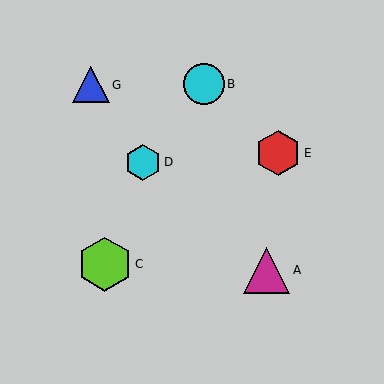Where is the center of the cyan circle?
The center of the cyan circle is at (204, 84).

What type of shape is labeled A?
Shape A is a magenta triangle.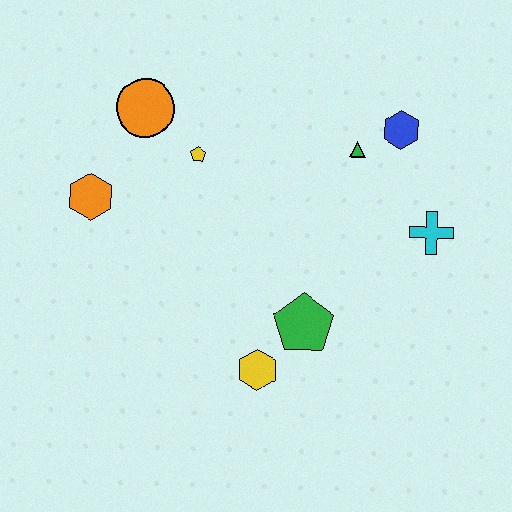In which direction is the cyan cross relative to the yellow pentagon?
The cyan cross is to the right of the yellow pentagon.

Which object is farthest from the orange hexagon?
The cyan cross is farthest from the orange hexagon.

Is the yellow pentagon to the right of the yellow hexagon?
No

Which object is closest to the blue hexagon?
The green triangle is closest to the blue hexagon.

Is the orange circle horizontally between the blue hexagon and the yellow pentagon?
No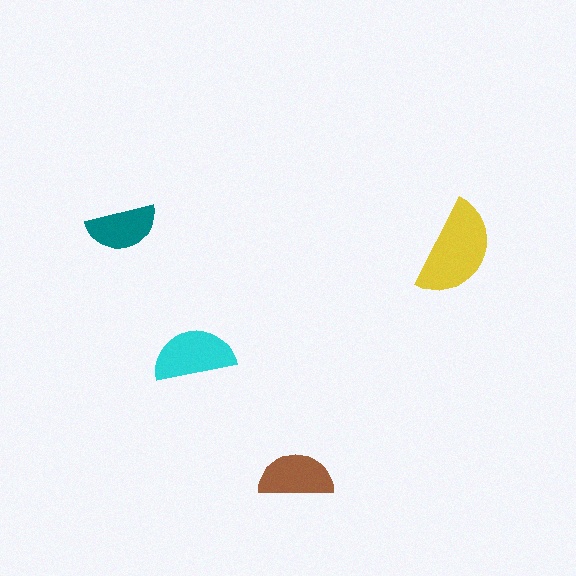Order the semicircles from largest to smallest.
the yellow one, the cyan one, the brown one, the teal one.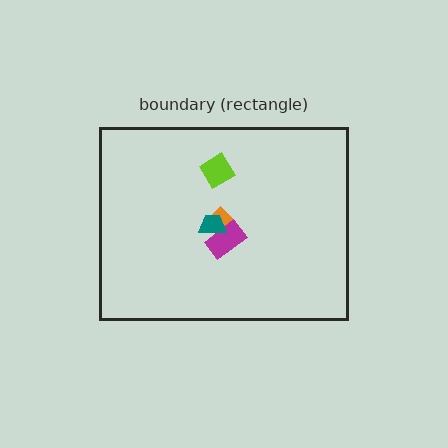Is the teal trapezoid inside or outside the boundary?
Inside.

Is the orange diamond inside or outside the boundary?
Inside.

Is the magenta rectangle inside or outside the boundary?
Inside.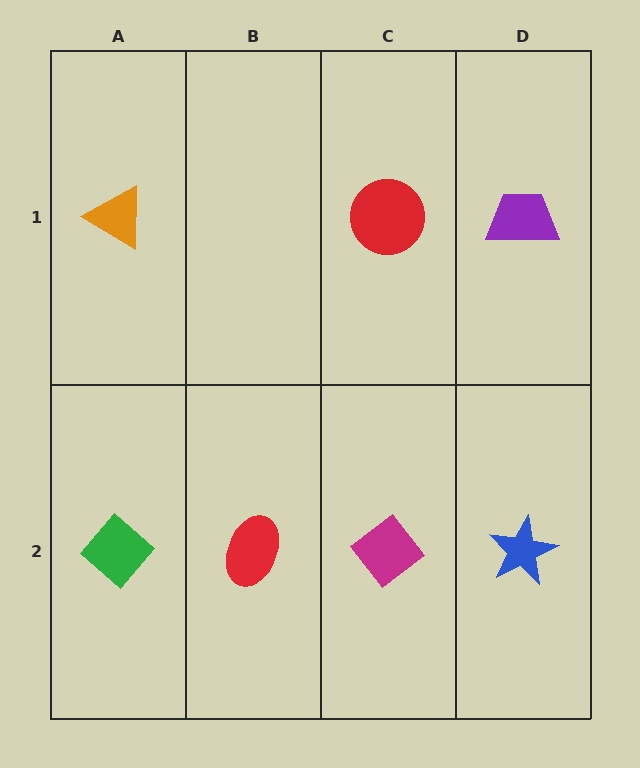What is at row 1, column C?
A red circle.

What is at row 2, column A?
A green diamond.